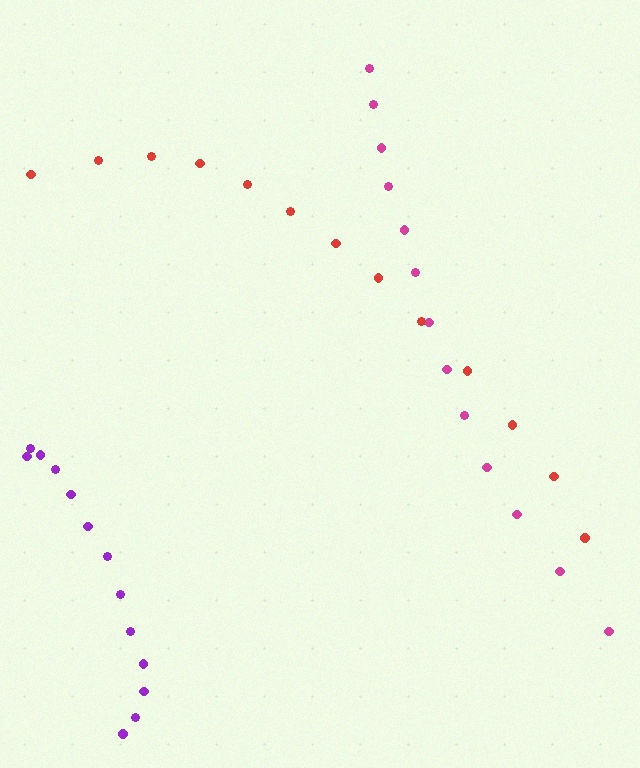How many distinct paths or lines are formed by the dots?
There are 3 distinct paths.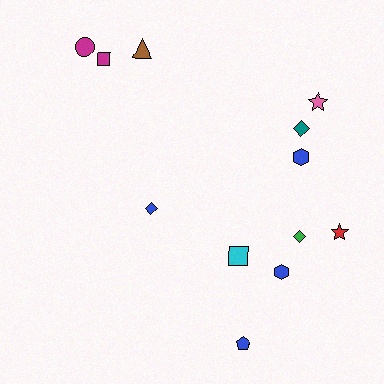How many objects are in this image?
There are 12 objects.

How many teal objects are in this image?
There is 1 teal object.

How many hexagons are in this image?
There are 2 hexagons.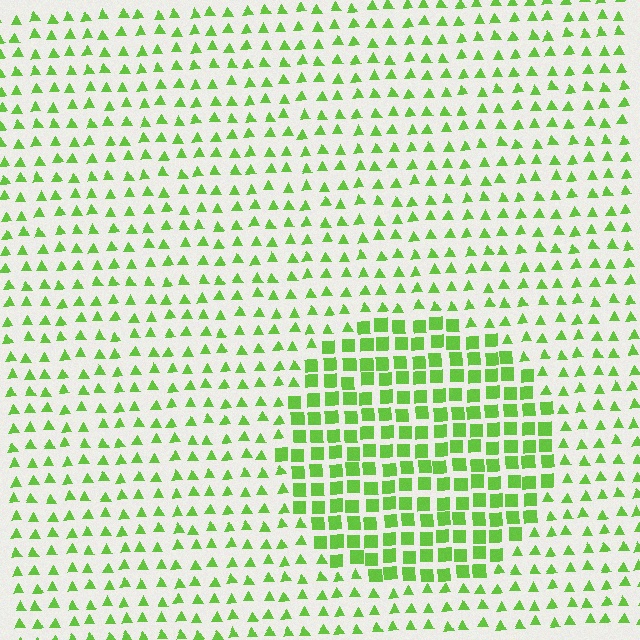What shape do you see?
I see a circle.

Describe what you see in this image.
The image is filled with small lime elements arranged in a uniform grid. A circle-shaped region contains squares, while the surrounding area contains triangles. The boundary is defined purely by the change in element shape.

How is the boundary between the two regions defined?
The boundary is defined by a change in element shape: squares inside vs. triangles outside. All elements share the same color and spacing.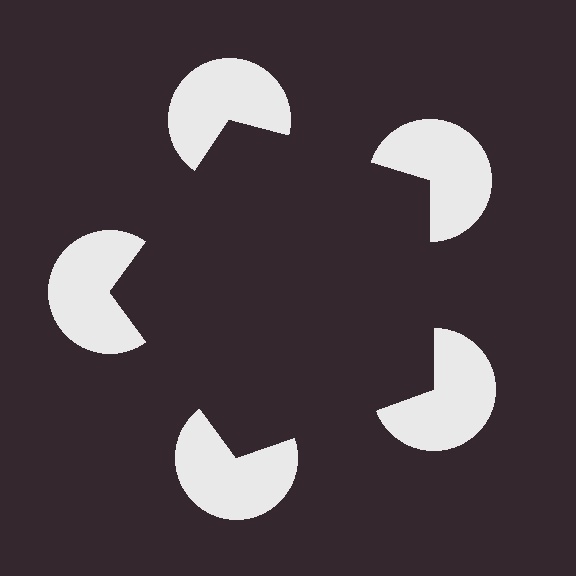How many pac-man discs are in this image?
There are 5 — one at each vertex of the illusory pentagon.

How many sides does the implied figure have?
5 sides.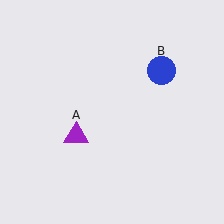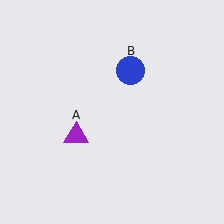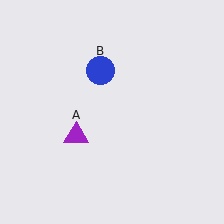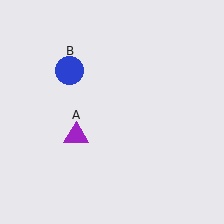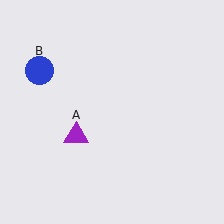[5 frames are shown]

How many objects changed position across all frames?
1 object changed position: blue circle (object B).